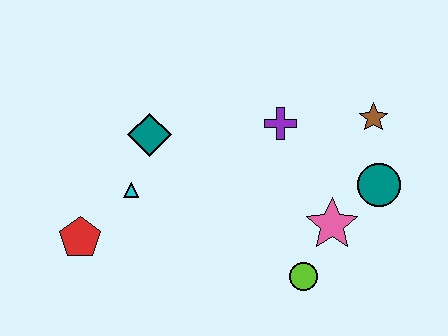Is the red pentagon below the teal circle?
Yes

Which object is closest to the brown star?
The teal circle is closest to the brown star.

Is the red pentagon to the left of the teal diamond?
Yes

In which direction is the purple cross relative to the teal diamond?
The purple cross is to the right of the teal diamond.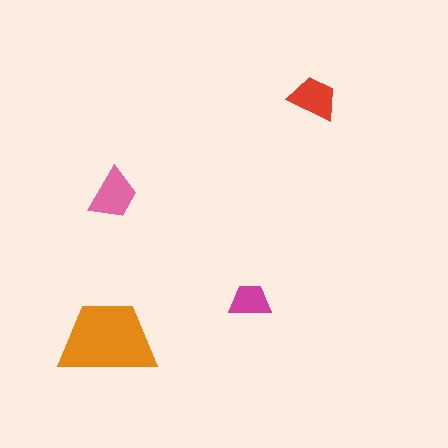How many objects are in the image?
There are 4 objects in the image.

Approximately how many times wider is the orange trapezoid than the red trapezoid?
About 2 times wider.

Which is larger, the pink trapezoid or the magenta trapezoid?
The pink one.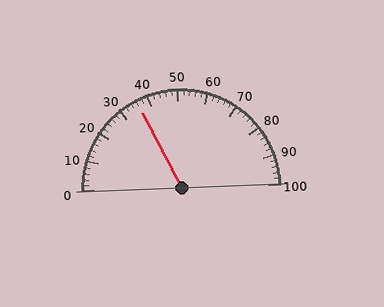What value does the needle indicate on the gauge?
The needle indicates approximately 36.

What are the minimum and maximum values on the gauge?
The gauge ranges from 0 to 100.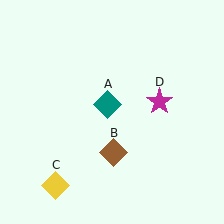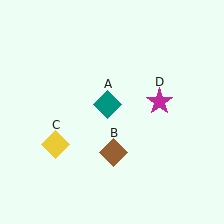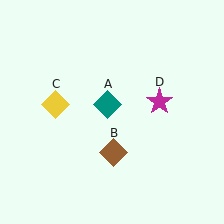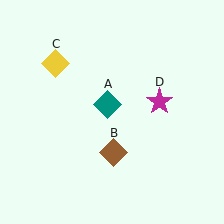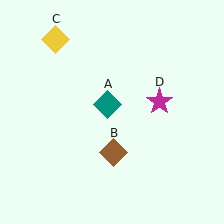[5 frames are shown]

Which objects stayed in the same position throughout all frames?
Teal diamond (object A) and brown diamond (object B) and magenta star (object D) remained stationary.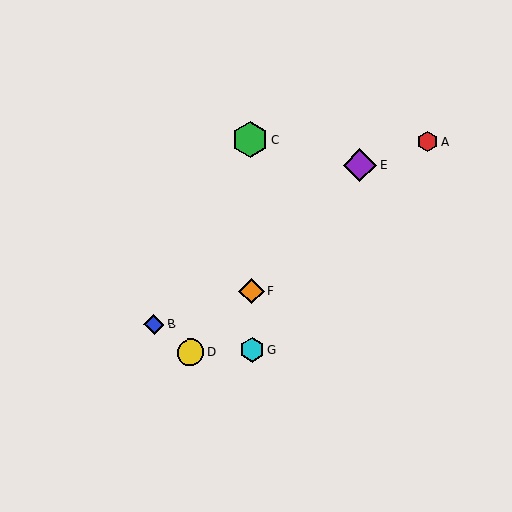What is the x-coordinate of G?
Object G is at x≈252.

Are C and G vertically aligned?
Yes, both are at x≈250.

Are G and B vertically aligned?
No, G is at x≈252 and B is at x≈154.